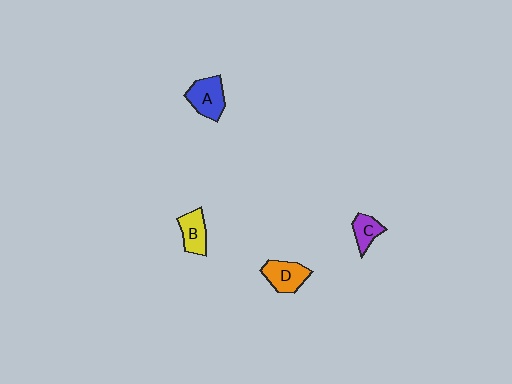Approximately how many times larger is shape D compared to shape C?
Approximately 1.5 times.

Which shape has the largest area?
Shape A (blue).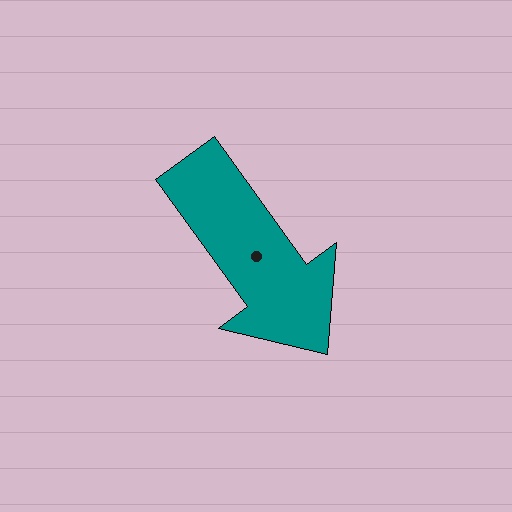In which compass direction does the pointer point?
Southeast.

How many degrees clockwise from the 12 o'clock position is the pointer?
Approximately 144 degrees.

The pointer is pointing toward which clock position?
Roughly 5 o'clock.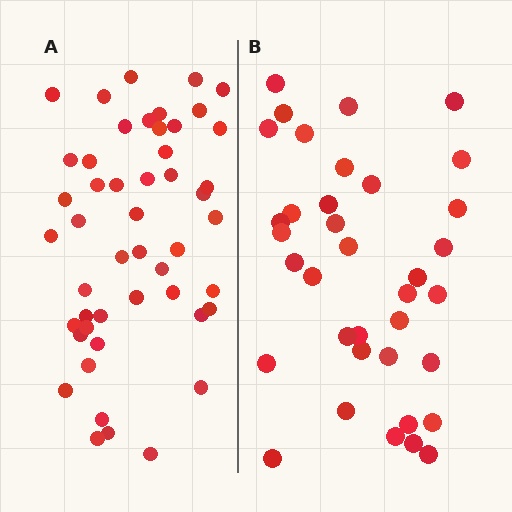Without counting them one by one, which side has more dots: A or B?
Region A (the left region) has more dots.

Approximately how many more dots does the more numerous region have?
Region A has approximately 15 more dots than region B.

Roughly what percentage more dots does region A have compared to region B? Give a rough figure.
About 35% more.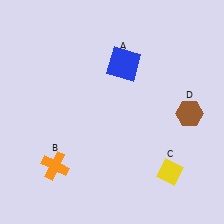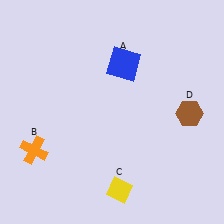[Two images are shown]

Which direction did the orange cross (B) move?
The orange cross (B) moved left.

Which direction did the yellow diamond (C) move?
The yellow diamond (C) moved left.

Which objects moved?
The objects that moved are: the orange cross (B), the yellow diamond (C).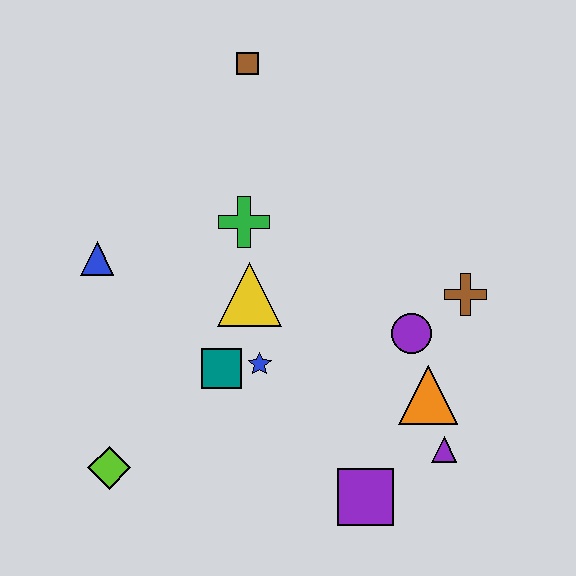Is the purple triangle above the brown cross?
No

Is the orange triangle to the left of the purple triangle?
Yes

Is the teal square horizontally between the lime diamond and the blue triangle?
No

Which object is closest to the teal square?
The blue star is closest to the teal square.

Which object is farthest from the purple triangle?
The brown square is farthest from the purple triangle.